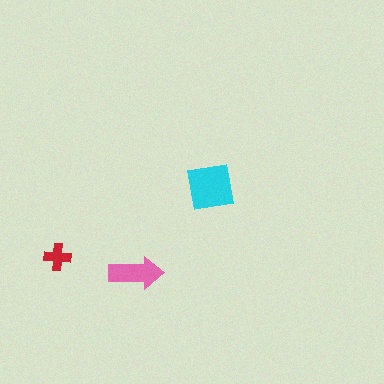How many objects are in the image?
There are 3 objects in the image.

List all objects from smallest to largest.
The red cross, the pink arrow, the cyan square.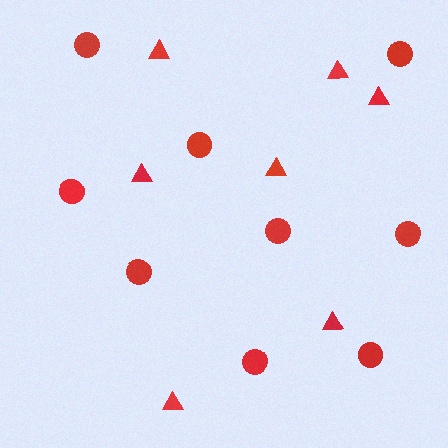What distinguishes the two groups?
There are 2 groups: one group of triangles (7) and one group of circles (9).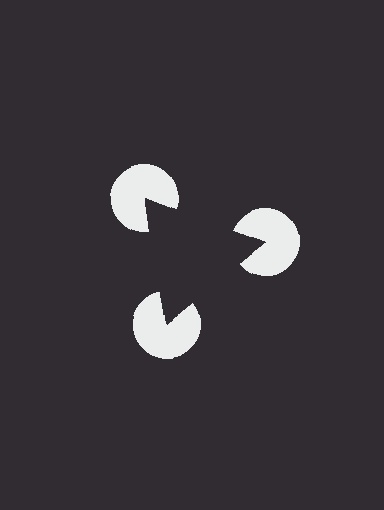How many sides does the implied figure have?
3 sides.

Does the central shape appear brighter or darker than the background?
It typically appears slightly darker than the background, even though no actual brightness change is drawn.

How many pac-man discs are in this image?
There are 3 — one at each vertex of the illusory triangle.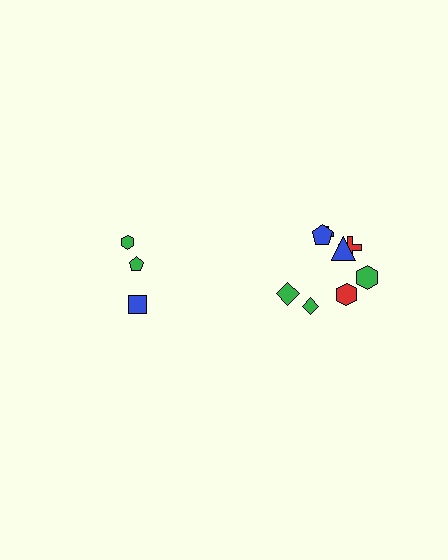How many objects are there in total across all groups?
There are 11 objects.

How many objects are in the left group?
There are 3 objects.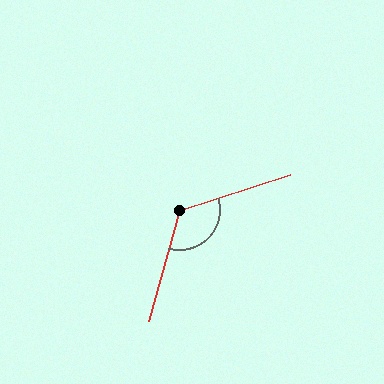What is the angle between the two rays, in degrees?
Approximately 123 degrees.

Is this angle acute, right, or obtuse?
It is obtuse.